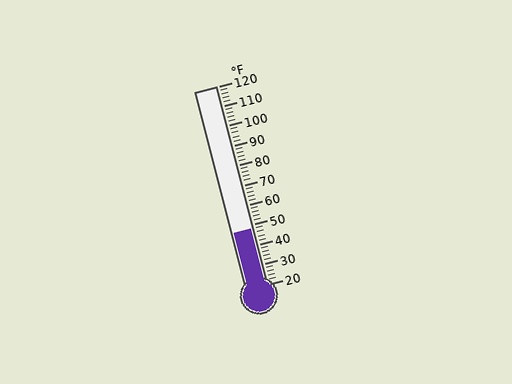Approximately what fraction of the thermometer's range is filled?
The thermometer is filled to approximately 30% of its range.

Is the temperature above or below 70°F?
The temperature is below 70°F.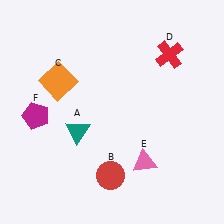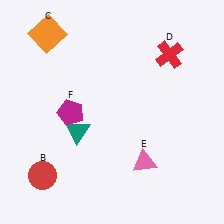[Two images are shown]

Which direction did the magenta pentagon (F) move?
The magenta pentagon (F) moved right.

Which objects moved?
The objects that moved are: the red circle (B), the orange square (C), the magenta pentagon (F).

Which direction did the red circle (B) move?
The red circle (B) moved left.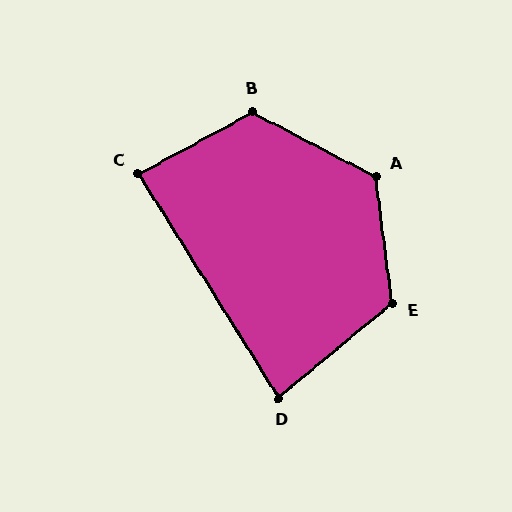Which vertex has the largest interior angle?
A, at approximately 125 degrees.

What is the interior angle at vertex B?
Approximately 124 degrees (obtuse).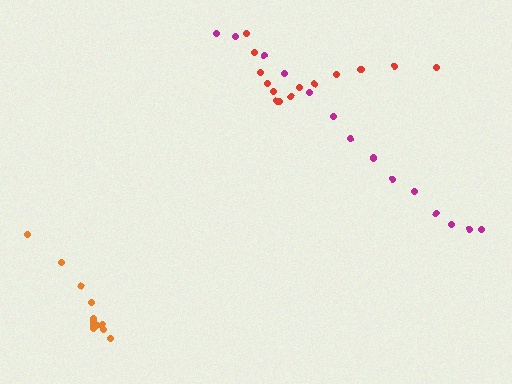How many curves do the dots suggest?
There are 3 distinct paths.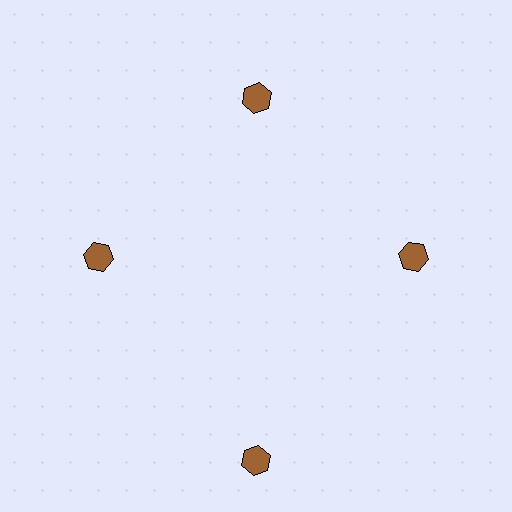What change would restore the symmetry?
The symmetry would be restored by moving it inward, back onto the ring so that all 4 hexagons sit at equal angles and equal distance from the center.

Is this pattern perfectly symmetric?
No. The 4 brown hexagons are arranged in a ring, but one element near the 6 o'clock position is pushed outward from the center, breaking the 4-fold rotational symmetry.